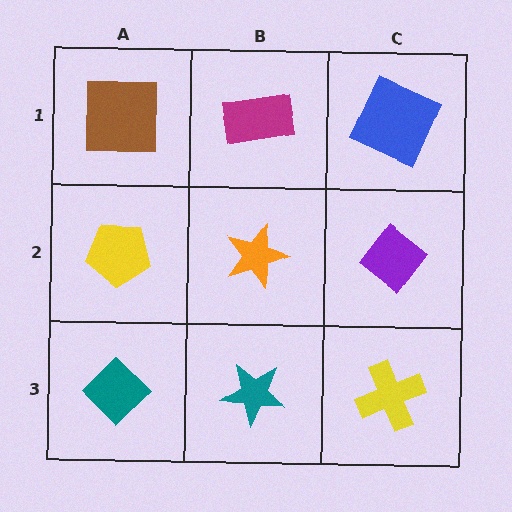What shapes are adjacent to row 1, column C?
A purple diamond (row 2, column C), a magenta rectangle (row 1, column B).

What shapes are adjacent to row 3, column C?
A purple diamond (row 2, column C), a teal star (row 3, column B).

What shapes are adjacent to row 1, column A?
A yellow pentagon (row 2, column A), a magenta rectangle (row 1, column B).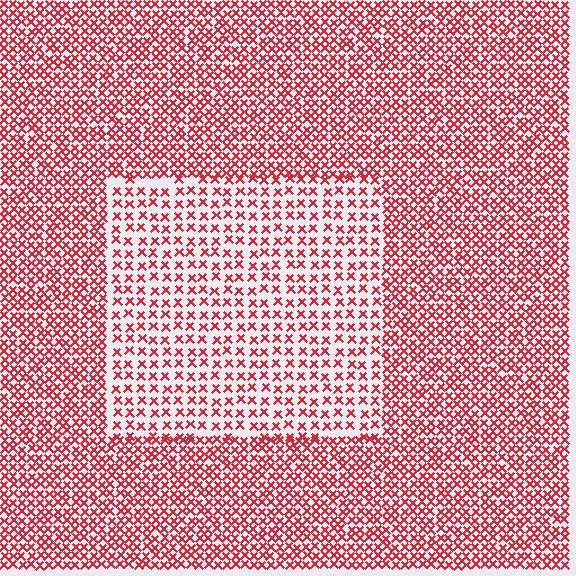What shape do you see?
I see a rectangle.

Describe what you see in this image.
The image contains small red elements arranged at two different densities. A rectangle-shaped region is visible where the elements are less densely packed than the surrounding area.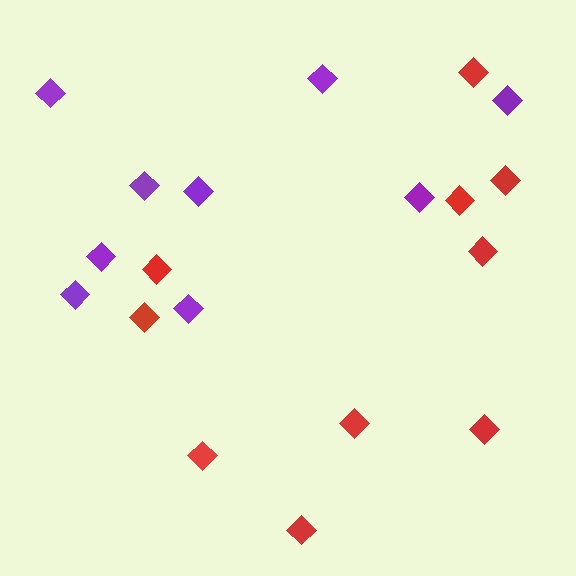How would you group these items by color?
There are 2 groups: one group of red diamonds (10) and one group of purple diamonds (9).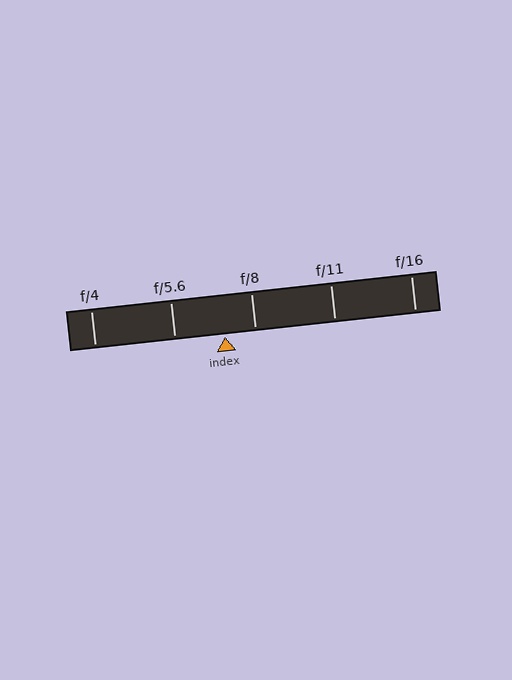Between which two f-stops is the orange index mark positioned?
The index mark is between f/5.6 and f/8.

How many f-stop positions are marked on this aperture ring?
There are 5 f-stop positions marked.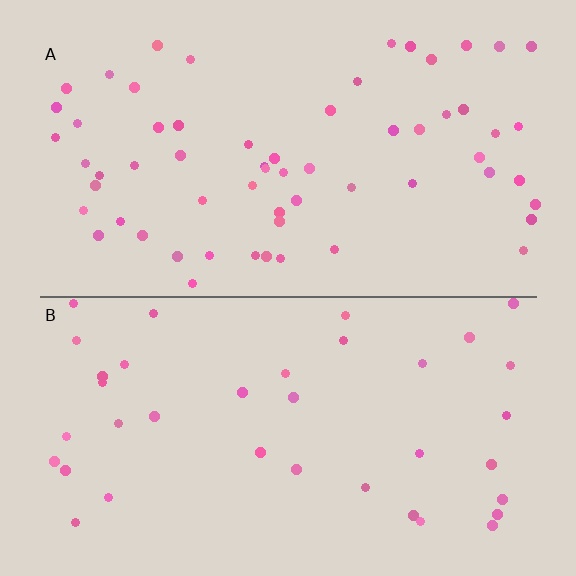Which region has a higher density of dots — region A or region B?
A (the top).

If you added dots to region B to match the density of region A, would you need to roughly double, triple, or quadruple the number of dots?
Approximately double.